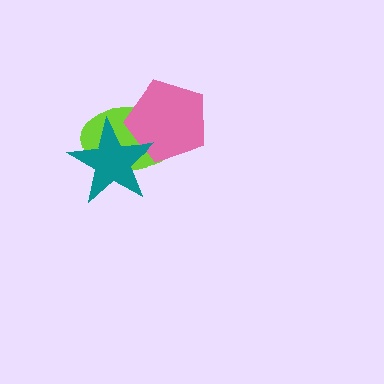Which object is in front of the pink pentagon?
The teal star is in front of the pink pentagon.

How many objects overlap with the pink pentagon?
2 objects overlap with the pink pentagon.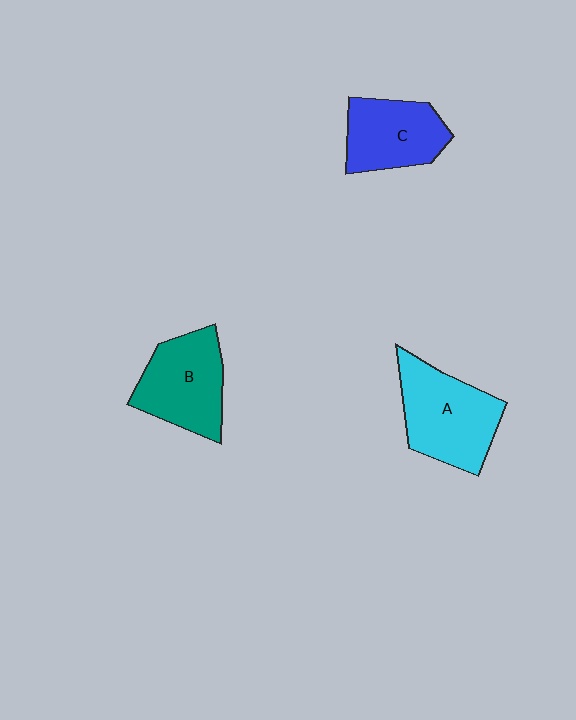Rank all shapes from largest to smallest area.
From largest to smallest: A (cyan), B (teal), C (blue).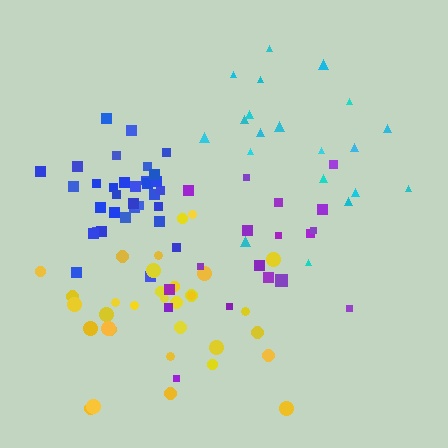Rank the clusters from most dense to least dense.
blue, yellow, cyan, purple.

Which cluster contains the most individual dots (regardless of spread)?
Blue (33).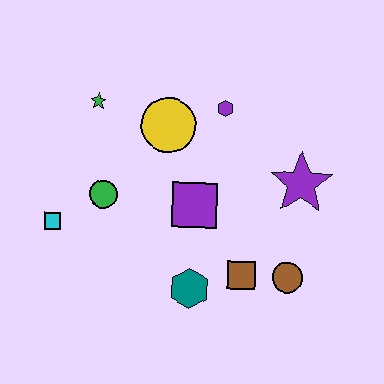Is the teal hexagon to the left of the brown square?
Yes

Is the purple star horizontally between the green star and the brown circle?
No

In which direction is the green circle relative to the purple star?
The green circle is to the left of the purple star.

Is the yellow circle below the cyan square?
No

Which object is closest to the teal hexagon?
The brown square is closest to the teal hexagon.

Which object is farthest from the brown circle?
The green star is farthest from the brown circle.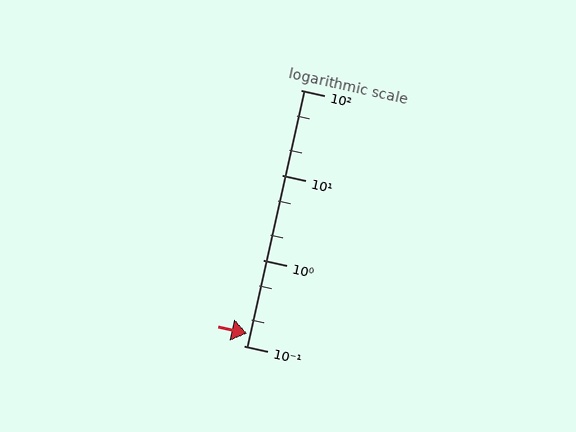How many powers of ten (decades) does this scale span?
The scale spans 3 decades, from 0.1 to 100.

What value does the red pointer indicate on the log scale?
The pointer indicates approximately 0.14.